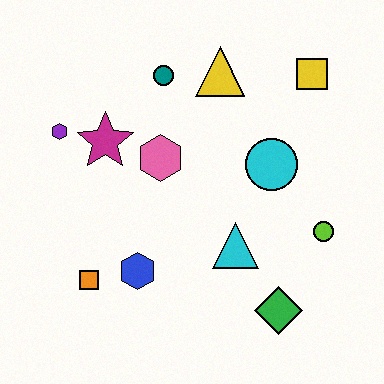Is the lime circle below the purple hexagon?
Yes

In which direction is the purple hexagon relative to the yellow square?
The purple hexagon is to the left of the yellow square.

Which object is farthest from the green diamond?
The purple hexagon is farthest from the green diamond.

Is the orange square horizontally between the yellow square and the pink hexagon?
No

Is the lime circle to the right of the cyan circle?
Yes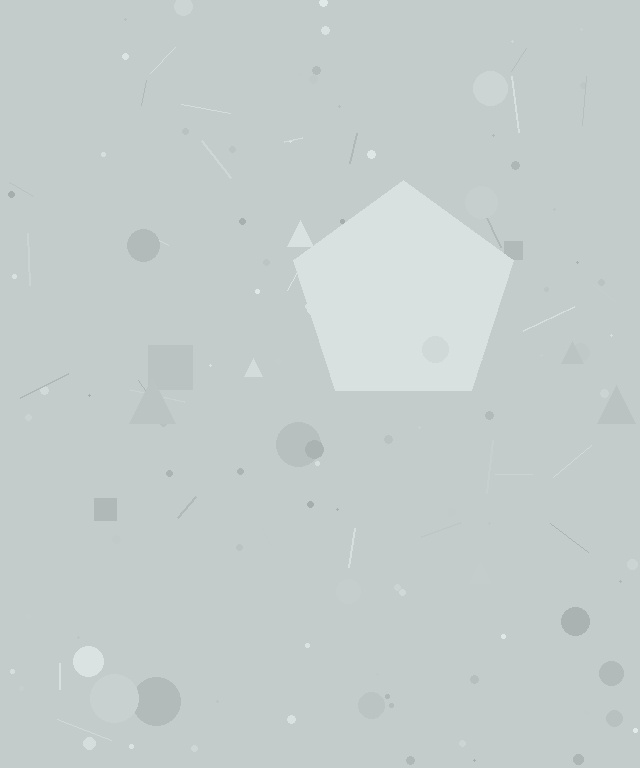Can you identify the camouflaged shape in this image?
The camouflaged shape is a pentagon.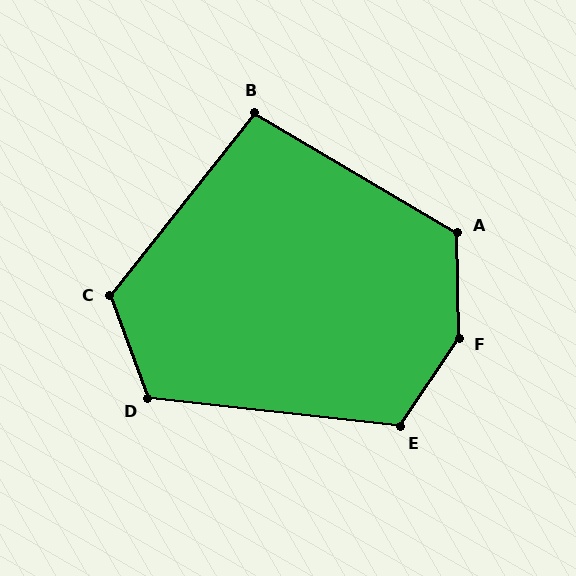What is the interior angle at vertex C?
Approximately 121 degrees (obtuse).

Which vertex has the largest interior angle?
F, at approximately 145 degrees.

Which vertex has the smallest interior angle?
B, at approximately 98 degrees.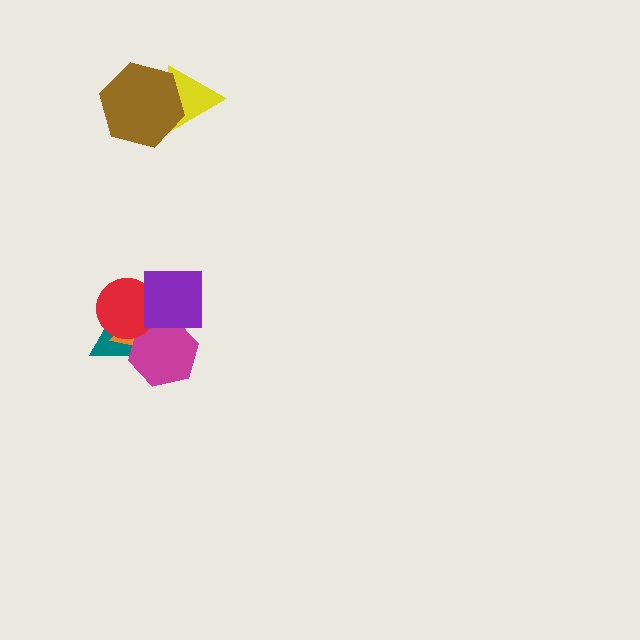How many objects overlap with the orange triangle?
4 objects overlap with the orange triangle.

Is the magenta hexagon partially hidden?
Yes, it is partially covered by another shape.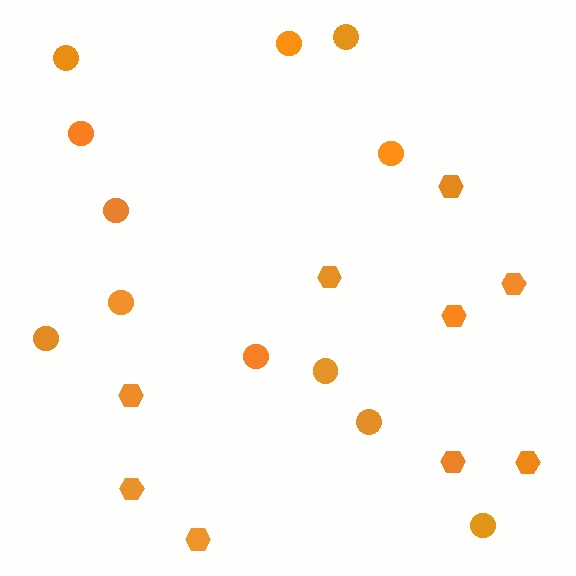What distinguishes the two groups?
There are 2 groups: one group of circles (12) and one group of hexagons (9).